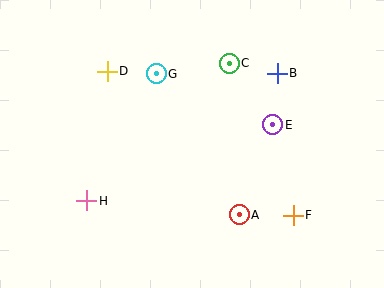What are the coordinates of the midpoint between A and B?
The midpoint between A and B is at (258, 144).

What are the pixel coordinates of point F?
Point F is at (293, 215).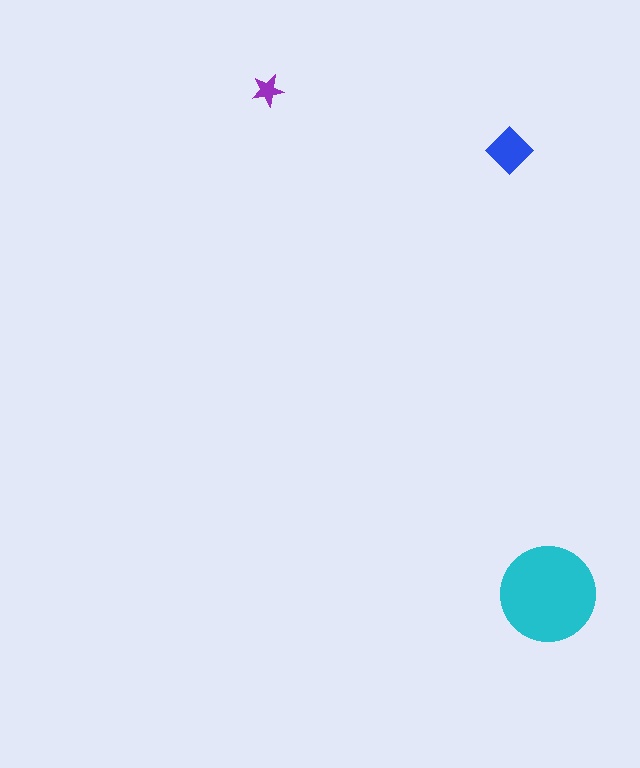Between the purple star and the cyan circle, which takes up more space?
The cyan circle.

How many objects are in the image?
There are 3 objects in the image.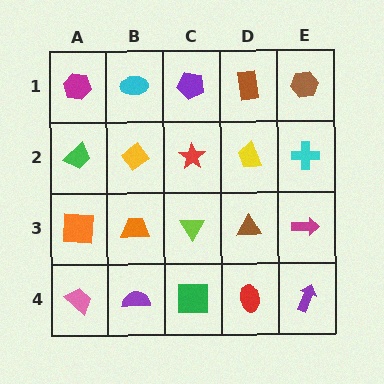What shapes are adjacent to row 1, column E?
A cyan cross (row 2, column E), a brown rectangle (row 1, column D).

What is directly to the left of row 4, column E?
A red ellipse.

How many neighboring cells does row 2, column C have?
4.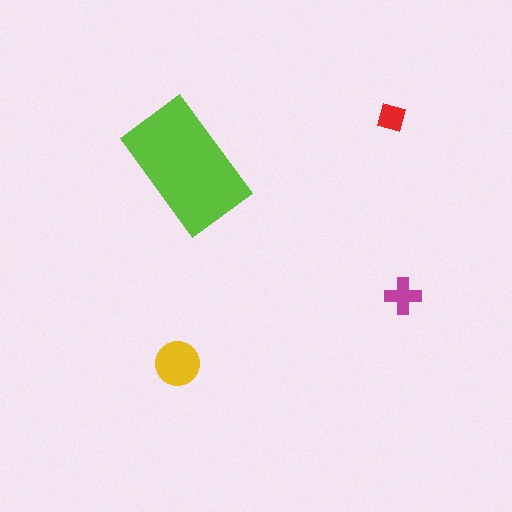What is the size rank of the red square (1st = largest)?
4th.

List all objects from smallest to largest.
The red square, the magenta cross, the yellow circle, the lime rectangle.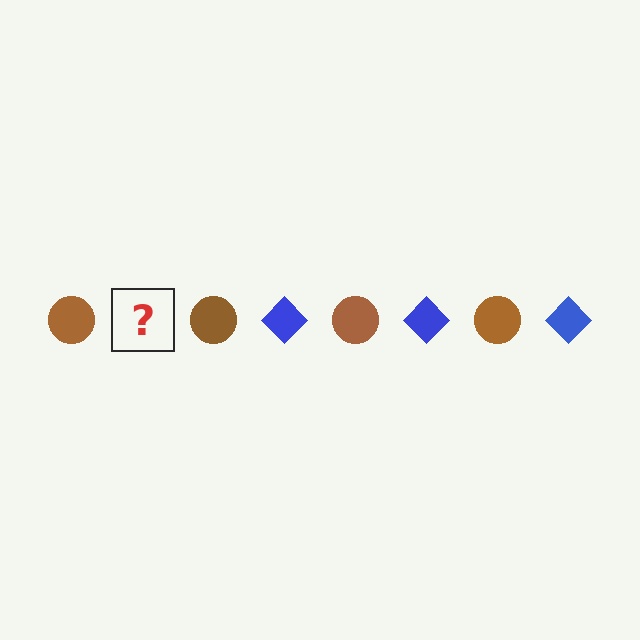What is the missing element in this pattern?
The missing element is a blue diamond.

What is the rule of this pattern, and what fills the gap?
The rule is that the pattern alternates between brown circle and blue diamond. The gap should be filled with a blue diamond.